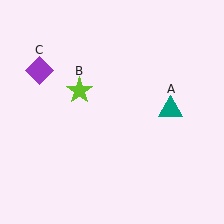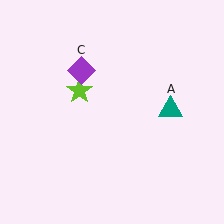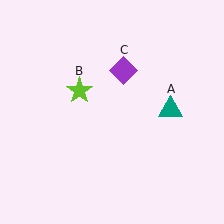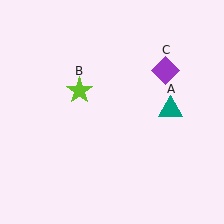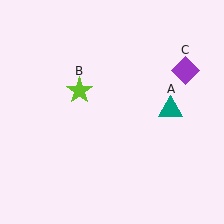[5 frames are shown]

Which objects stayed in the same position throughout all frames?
Teal triangle (object A) and lime star (object B) remained stationary.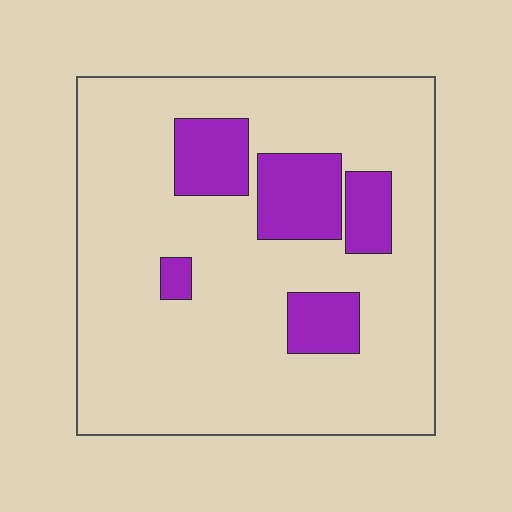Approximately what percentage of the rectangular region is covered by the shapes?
Approximately 20%.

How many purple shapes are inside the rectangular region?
5.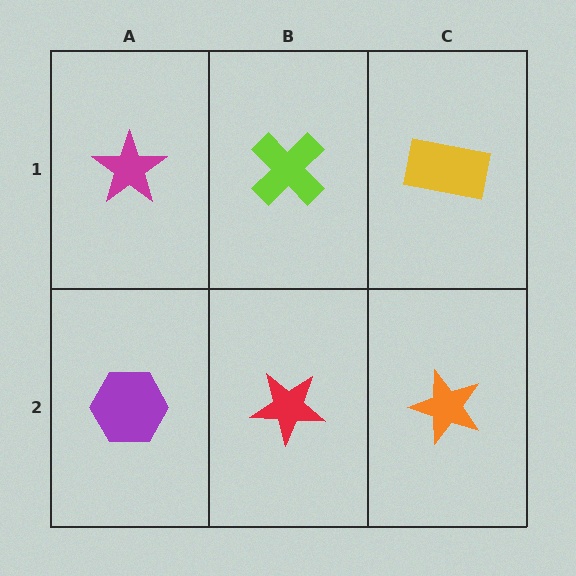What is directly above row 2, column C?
A yellow rectangle.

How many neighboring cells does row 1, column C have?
2.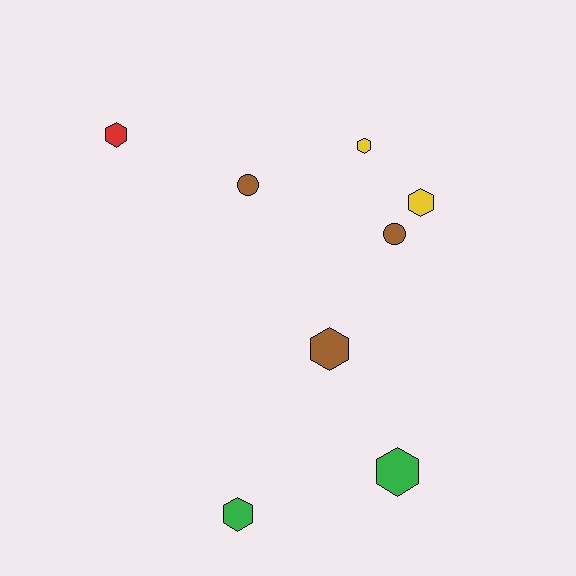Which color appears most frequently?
Brown, with 3 objects.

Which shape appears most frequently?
Hexagon, with 6 objects.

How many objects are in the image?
There are 8 objects.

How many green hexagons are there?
There are 2 green hexagons.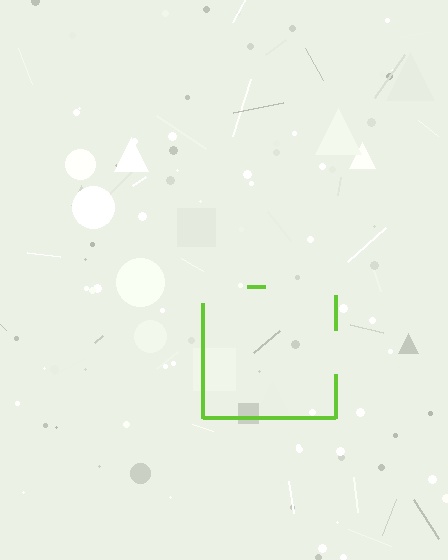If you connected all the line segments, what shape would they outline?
They would outline a square.